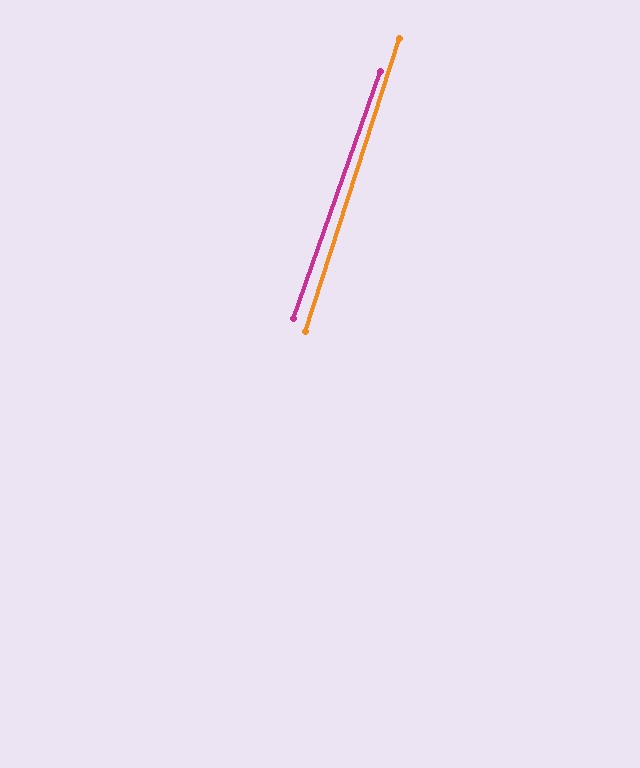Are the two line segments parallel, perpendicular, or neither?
Parallel — their directions differ by only 1.7°.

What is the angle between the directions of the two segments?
Approximately 2 degrees.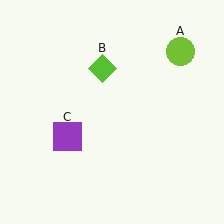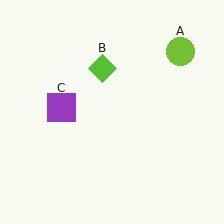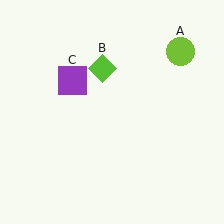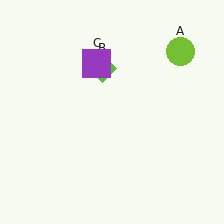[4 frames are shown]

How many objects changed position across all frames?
1 object changed position: purple square (object C).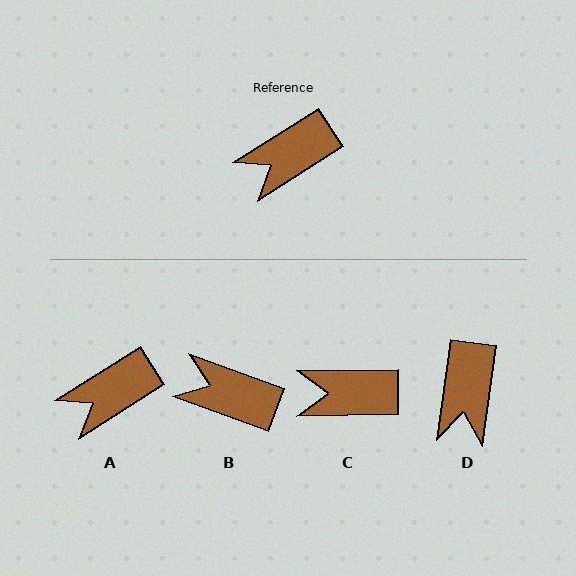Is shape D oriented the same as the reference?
No, it is off by about 50 degrees.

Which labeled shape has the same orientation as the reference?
A.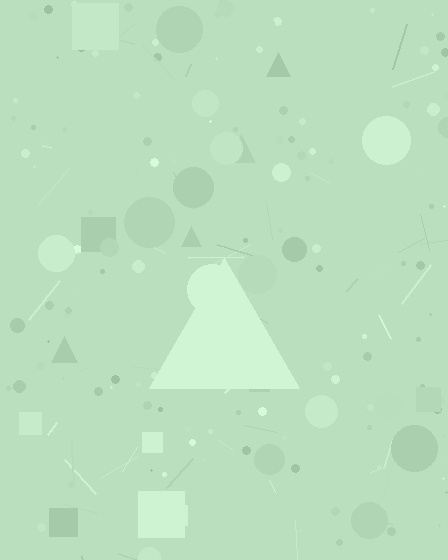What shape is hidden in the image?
A triangle is hidden in the image.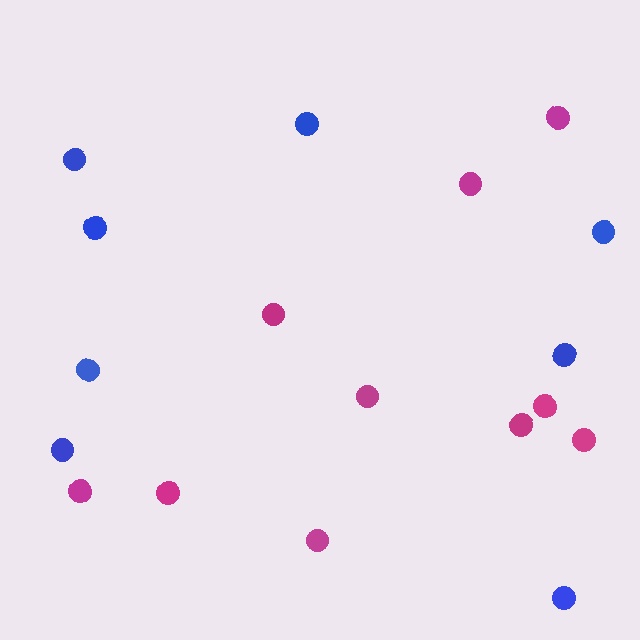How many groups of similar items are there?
There are 2 groups: one group of blue circles (8) and one group of magenta circles (10).